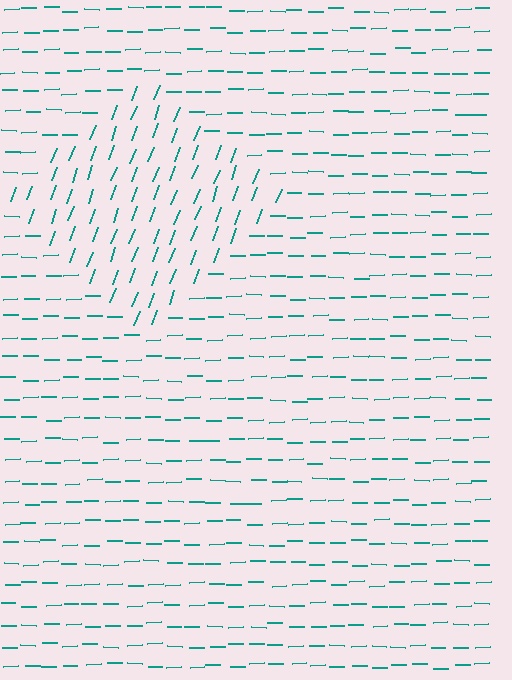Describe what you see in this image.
The image is filled with small teal line segments. A diamond region in the image has lines oriented differently from the surrounding lines, creating a visible texture boundary.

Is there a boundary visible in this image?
Yes, there is a texture boundary formed by a change in line orientation.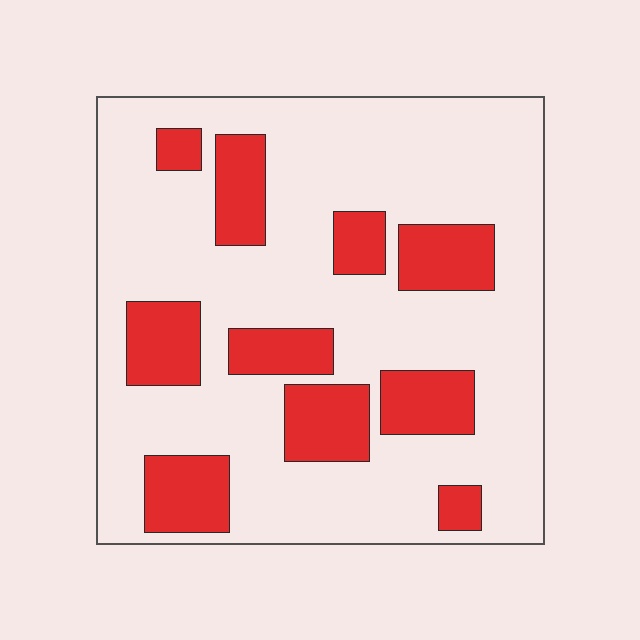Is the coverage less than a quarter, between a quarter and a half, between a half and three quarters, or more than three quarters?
Between a quarter and a half.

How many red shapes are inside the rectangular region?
10.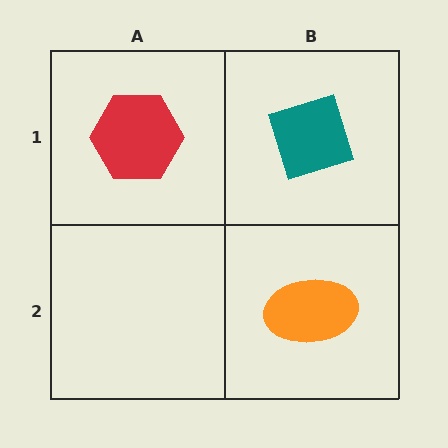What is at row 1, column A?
A red hexagon.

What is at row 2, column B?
An orange ellipse.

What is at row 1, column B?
A teal diamond.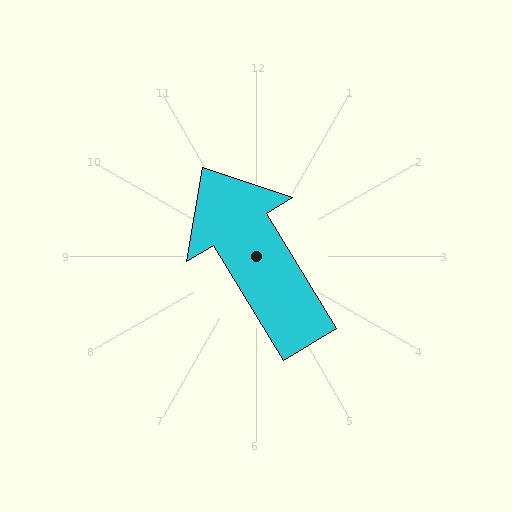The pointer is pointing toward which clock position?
Roughly 11 o'clock.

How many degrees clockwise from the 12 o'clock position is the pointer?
Approximately 329 degrees.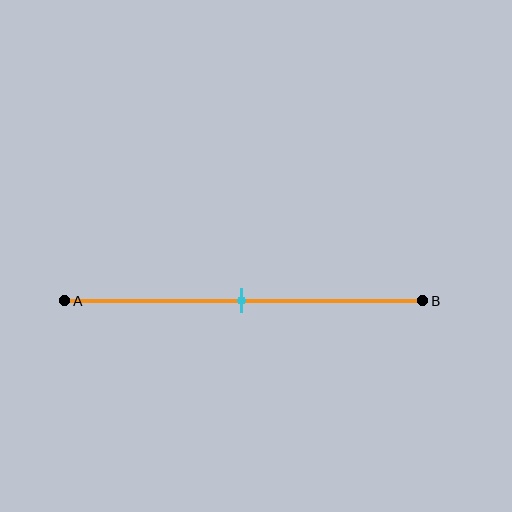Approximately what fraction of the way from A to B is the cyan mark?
The cyan mark is approximately 50% of the way from A to B.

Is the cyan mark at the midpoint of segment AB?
Yes, the mark is approximately at the midpoint.